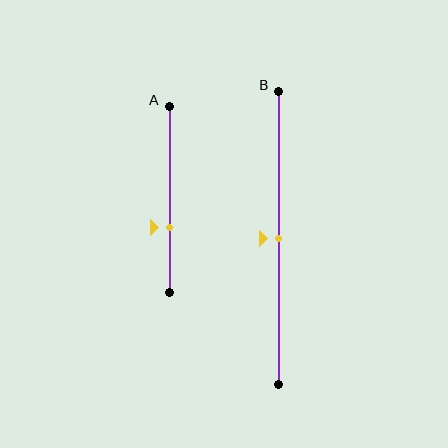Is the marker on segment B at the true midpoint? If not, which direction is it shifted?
Yes, the marker on segment B is at the true midpoint.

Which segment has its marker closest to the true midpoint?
Segment B has its marker closest to the true midpoint.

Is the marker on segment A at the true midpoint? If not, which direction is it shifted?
No, the marker on segment A is shifted downward by about 15% of the segment length.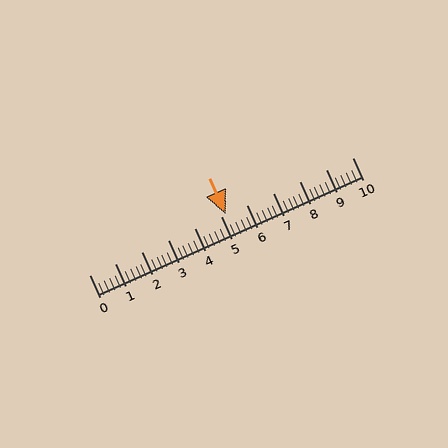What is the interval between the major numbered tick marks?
The major tick marks are spaced 1 units apart.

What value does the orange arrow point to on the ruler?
The orange arrow points to approximately 5.2.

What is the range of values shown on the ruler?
The ruler shows values from 0 to 10.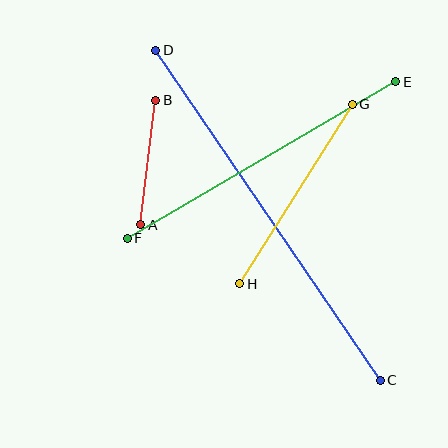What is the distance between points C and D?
The distance is approximately 399 pixels.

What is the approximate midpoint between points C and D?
The midpoint is at approximately (268, 215) pixels.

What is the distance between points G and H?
The distance is approximately 212 pixels.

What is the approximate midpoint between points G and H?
The midpoint is at approximately (296, 194) pixels.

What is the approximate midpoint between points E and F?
The midpoint is at approximately (262, 160) pixels.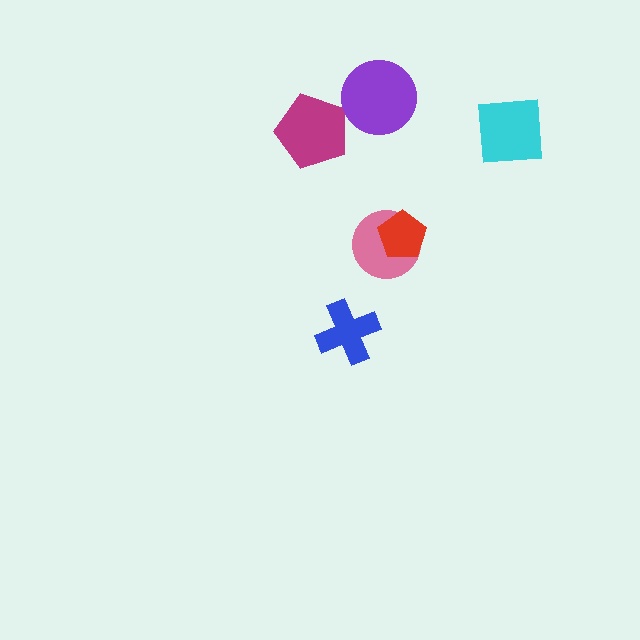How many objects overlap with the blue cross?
0 objects overlap with the blue cross.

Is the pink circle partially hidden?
Yes, it is partially covered by another shape.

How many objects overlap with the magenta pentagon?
0 objects overlap with the magenta pentagon.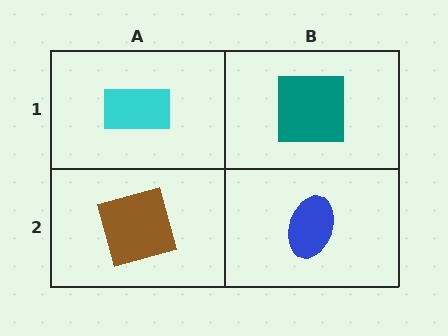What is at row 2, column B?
A blue ellipse.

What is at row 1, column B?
A teal square.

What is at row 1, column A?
A cyan rectangle.